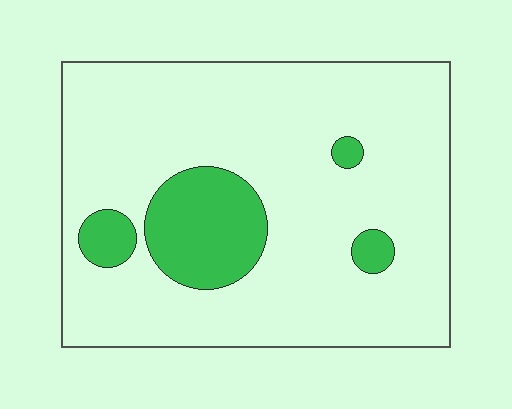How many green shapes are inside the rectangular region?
4.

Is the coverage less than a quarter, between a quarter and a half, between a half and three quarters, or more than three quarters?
Less than a quarter.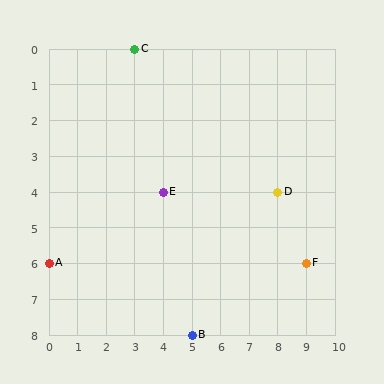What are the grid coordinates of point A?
Point A is at grid coordinates (0, 6).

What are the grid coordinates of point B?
Point B is at grid coordinates (5, 8).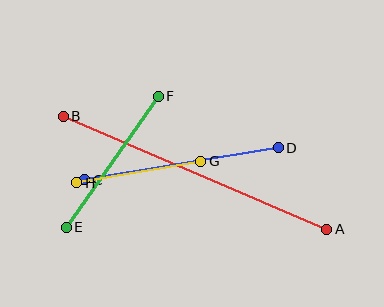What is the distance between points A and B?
The distance is approximately 287 pixels.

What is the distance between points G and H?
The distance is approximately 126 pixels.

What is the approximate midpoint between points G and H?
The midpoint is at approximately (139, 172) pixels.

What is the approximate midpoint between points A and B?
The midpoint is at approximately (195, 173) pixels.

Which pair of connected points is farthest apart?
Points A and B are farthest apart.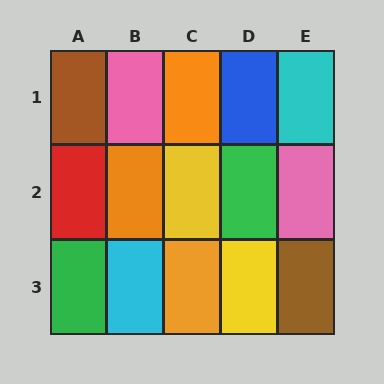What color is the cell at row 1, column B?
Pink.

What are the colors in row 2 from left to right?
Red, orange, yellow, green, pink.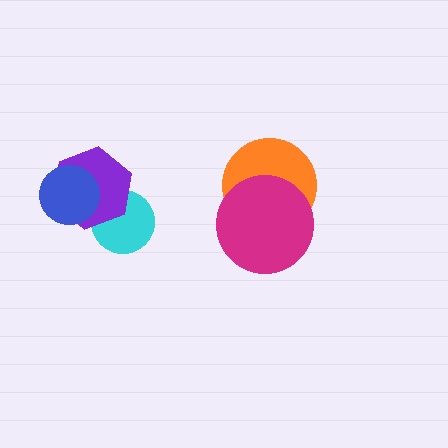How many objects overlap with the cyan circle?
1 object overlaps with the cyan circle.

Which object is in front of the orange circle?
The magenta circle is in front of the orange circle.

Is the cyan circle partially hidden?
Yes, it is partially covered by another shape.